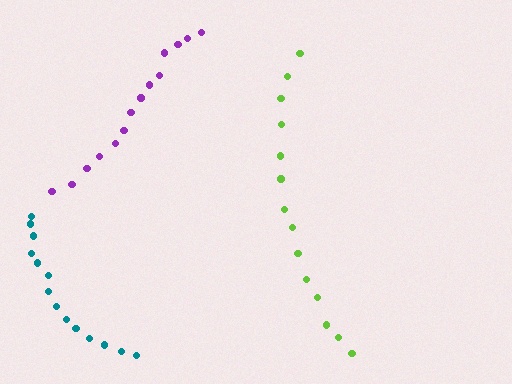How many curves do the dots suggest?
There are 3 distinct paths.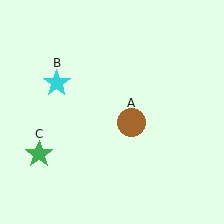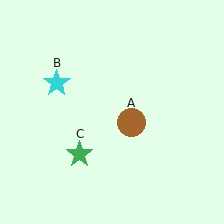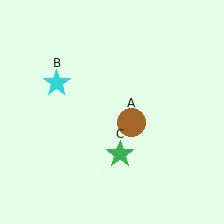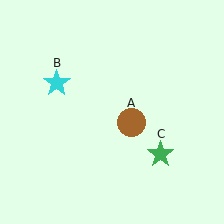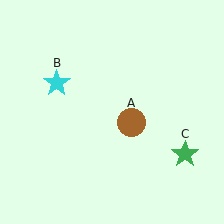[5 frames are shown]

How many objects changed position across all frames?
1 object changed position: green star (object C).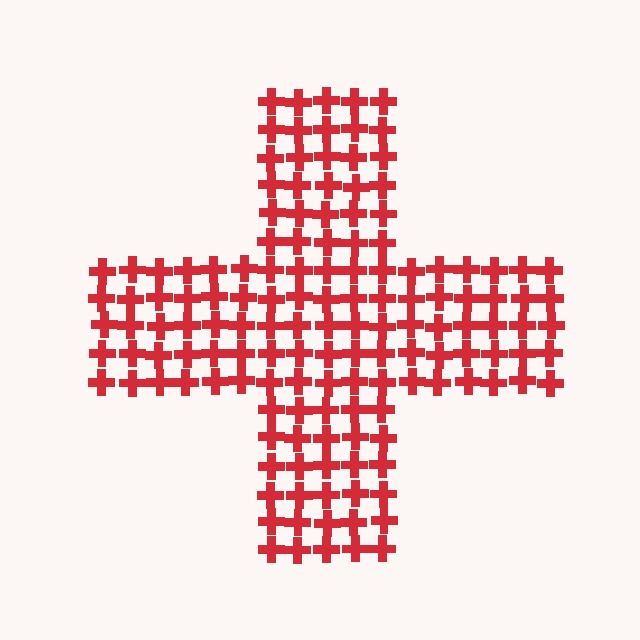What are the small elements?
The small elements are crosses.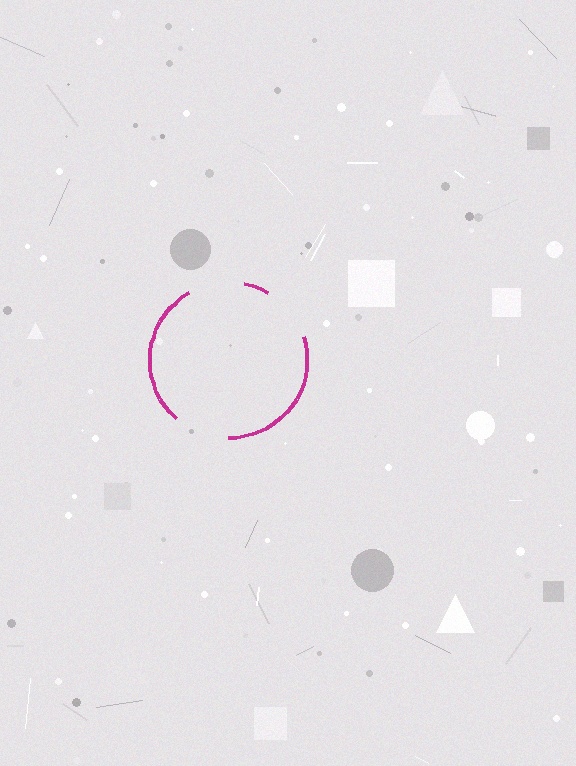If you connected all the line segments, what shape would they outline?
They would outline a circle.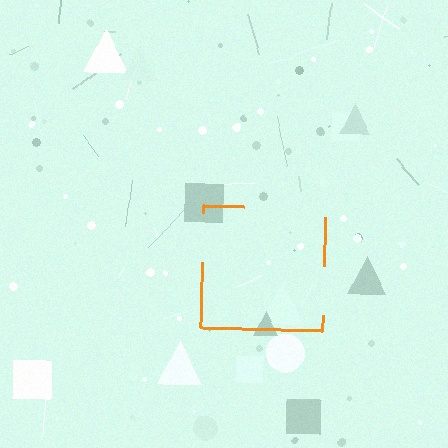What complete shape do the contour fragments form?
The contour fragments form a square.